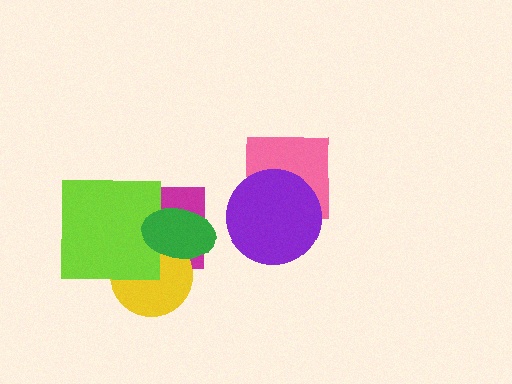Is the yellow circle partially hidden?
Yes, it is partially covered by another shape.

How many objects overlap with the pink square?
1 object overlaps with the pink square.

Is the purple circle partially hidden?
No, no other shape covers it.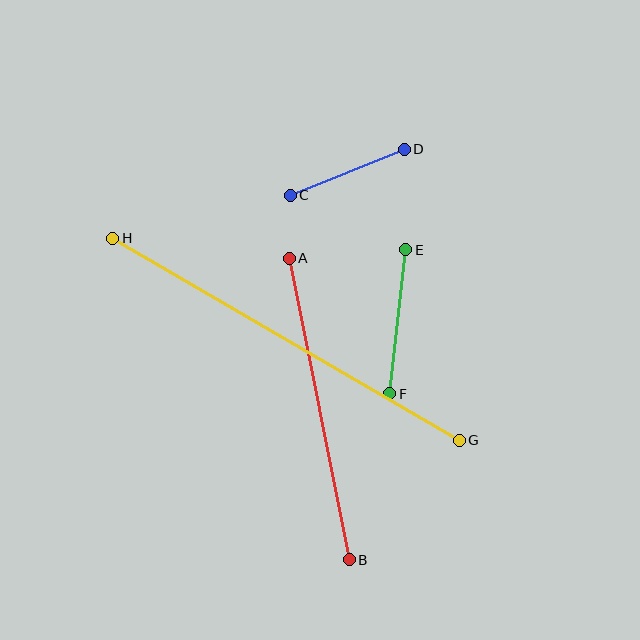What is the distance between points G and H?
The distance is approximately 401 pixels.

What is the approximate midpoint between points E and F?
The midpoint is at approximately (398, 322) pixels.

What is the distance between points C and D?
The distance is approximately 123 pixels.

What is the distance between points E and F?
The distance is approximately 145 pixels.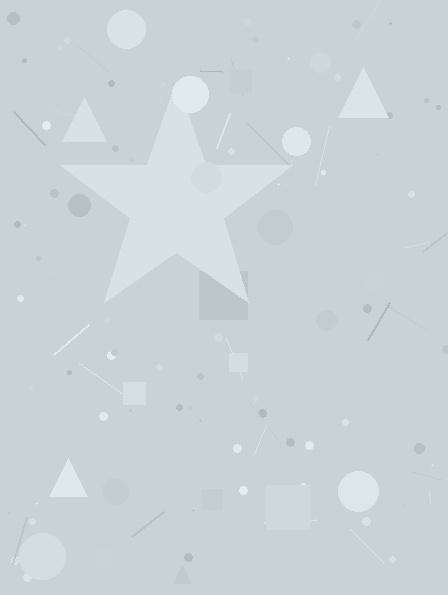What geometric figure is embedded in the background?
A star is embedded in the background.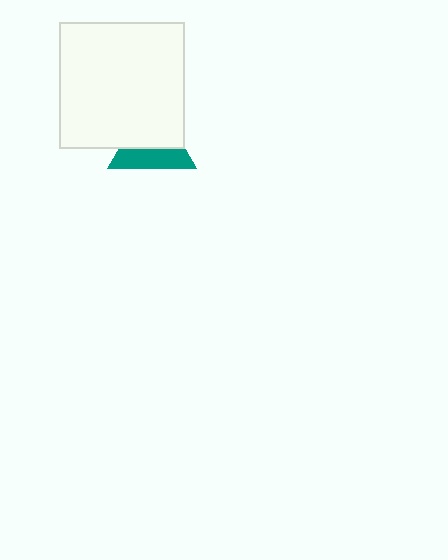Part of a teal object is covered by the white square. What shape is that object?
It is a triangle.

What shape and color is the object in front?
The object in front is a white square.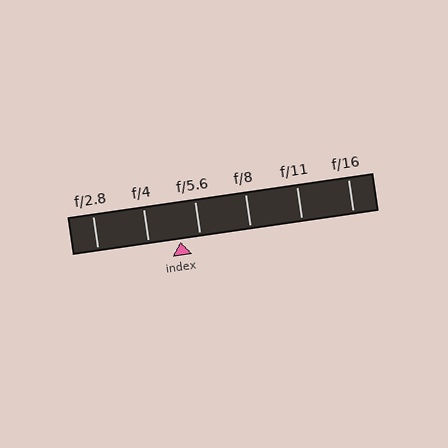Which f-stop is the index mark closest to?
The index mark is closest to f/5.6.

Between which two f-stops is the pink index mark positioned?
The index mark is between f/4 and f/5.6.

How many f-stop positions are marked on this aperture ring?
There are 6 f-stop positions marked.